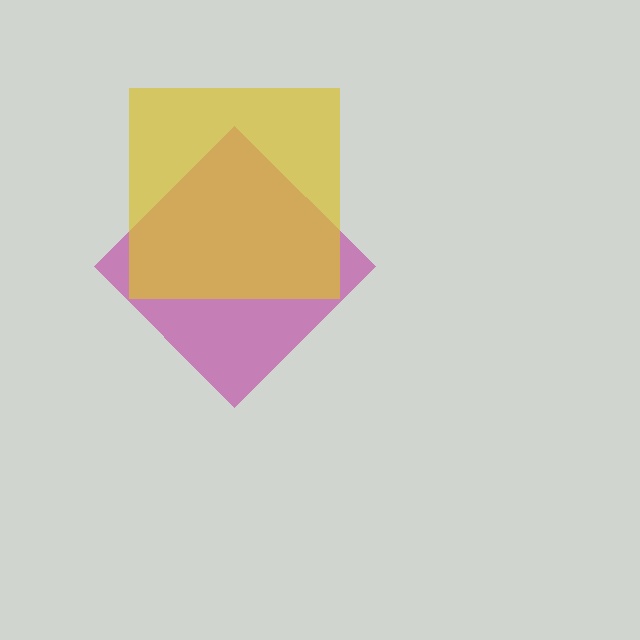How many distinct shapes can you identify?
There are 2 distinct shapes: a magenta diamond, a yellow square.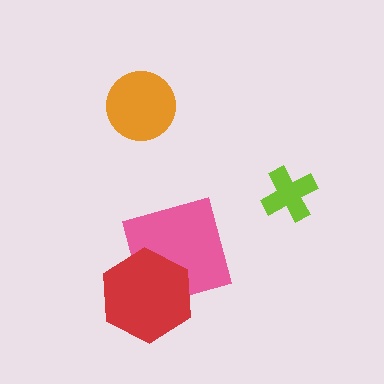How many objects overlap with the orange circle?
0 objects overlap with the orange circle.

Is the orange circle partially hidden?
No, no other shape covers it.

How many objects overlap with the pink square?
1 object overlaps with the pink square.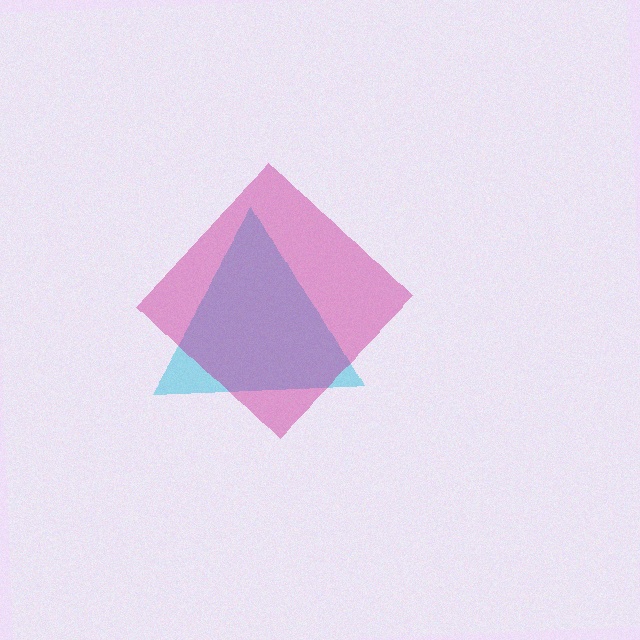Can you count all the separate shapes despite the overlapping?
Yes, there are 2 separate shapes.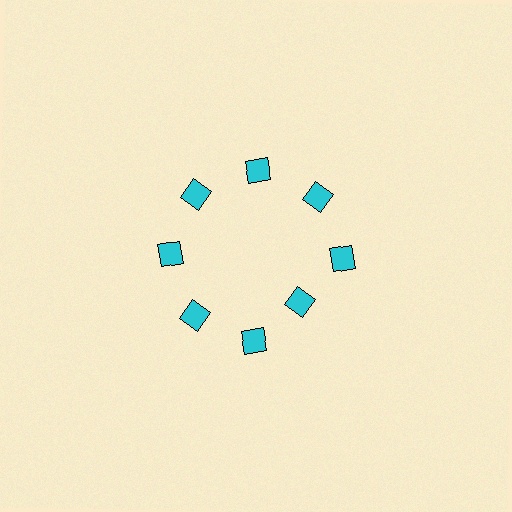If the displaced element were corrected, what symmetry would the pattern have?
It would have 8-fold rotational symmetry — the pattern would map onto itself every 45 degrees.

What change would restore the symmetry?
The symmetry would be restored by moving it outward, back onto the ring so that all 8 squares sit at equal angles and equal distance from the center.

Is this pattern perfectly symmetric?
No. The 8 cyan squares are arranged in a ring, but one element near the 4 o'clock position is pulled inward toward the center, breaking the 8-fold rotational symmetry.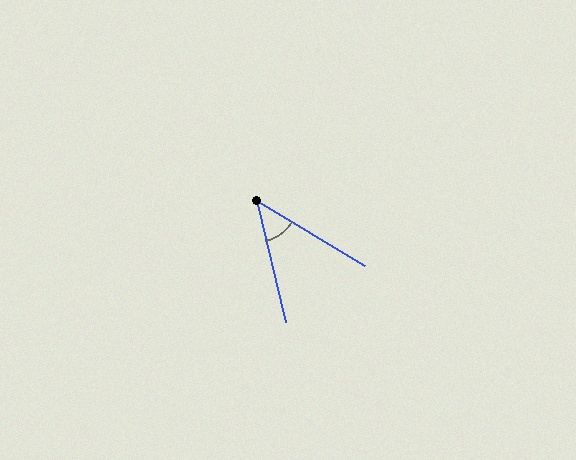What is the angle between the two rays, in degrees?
Approximately 45 degrees.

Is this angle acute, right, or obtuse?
It is acute.